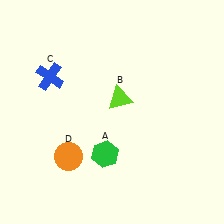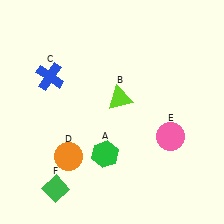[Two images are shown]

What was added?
A pink circle (E), a green diamond (F) were added in Image 2.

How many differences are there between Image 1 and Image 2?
There are 2 differences between the two images.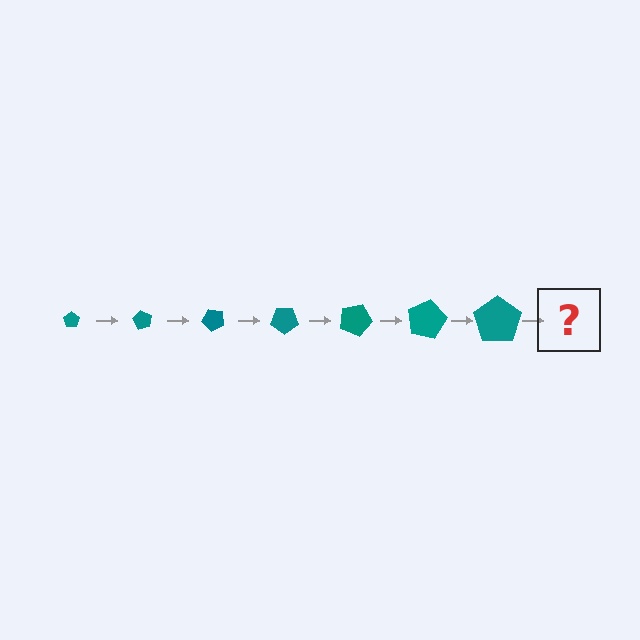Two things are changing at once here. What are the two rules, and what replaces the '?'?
The two rules are that the pentagon grows larger each step and it rotates 60 degrees each step. The '?' should be a pentagon, larger than the previous one and rotated 420 degrees from the start.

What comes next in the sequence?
The next element should be a pentagon, larger than the previous one and rotated 420 degrees from the start.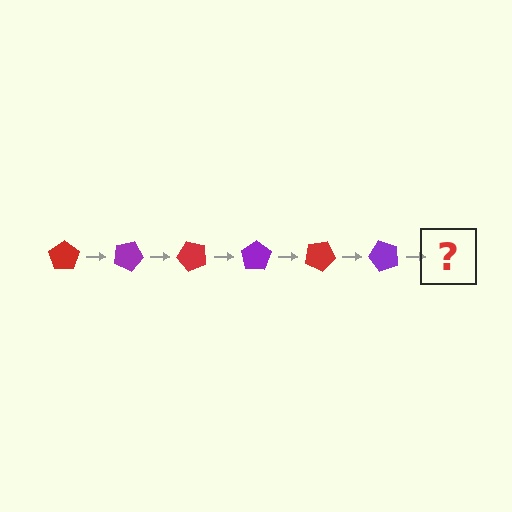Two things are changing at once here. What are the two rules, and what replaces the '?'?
The two rules are that it rotates 25 degrees each step and the color cycles through red and purple. The '?' should be a red pentagon, rotated 150 degrees from the start.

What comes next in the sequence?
The next element should be a red pentagon, rotated 150 degrees from the start.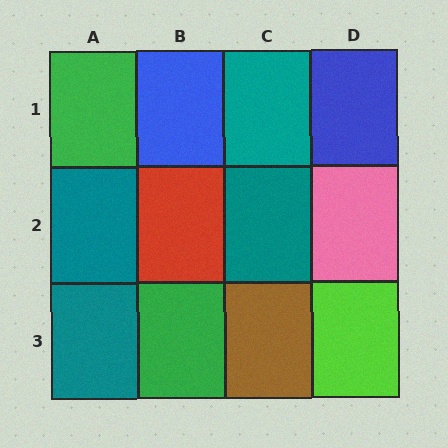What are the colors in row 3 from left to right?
Teal, green, brown, lime.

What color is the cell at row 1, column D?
Blue.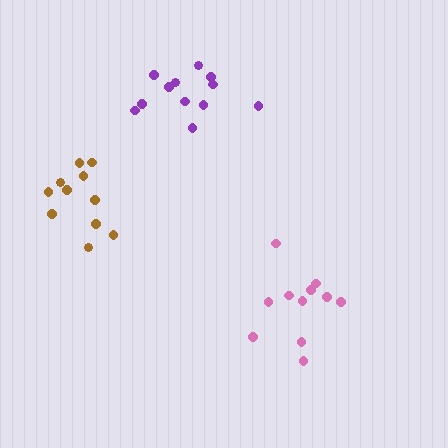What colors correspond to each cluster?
The clusters are colored: brown, purple, pink.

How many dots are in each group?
Group 1: 11 dots, Group 2: 12 dots, Group 3: 11 dots (34 total).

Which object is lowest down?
The pink cluster is bottommost.